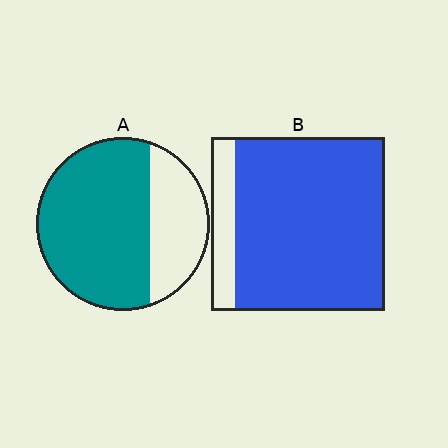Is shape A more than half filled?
Yes.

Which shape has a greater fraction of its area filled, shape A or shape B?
Shape B.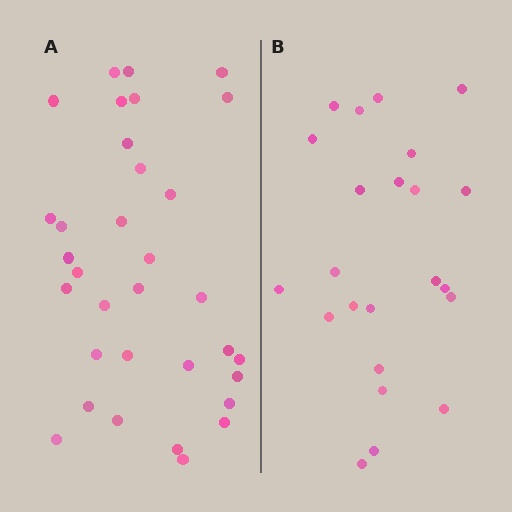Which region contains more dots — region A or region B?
Region A (the left region) has more dots.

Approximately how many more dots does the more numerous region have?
Region A has roughly 10 or so more dots than region B.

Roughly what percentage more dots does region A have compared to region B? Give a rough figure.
About 45% more.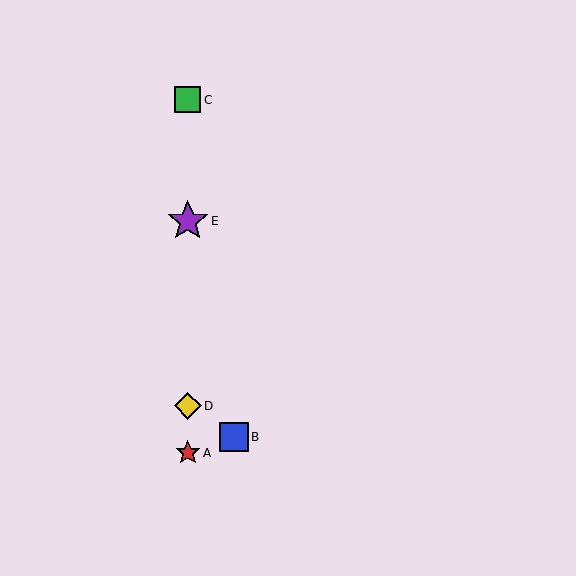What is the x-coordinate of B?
Object B is at x≈234.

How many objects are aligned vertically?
4 objects (A, C, D, E) are aligned vertically.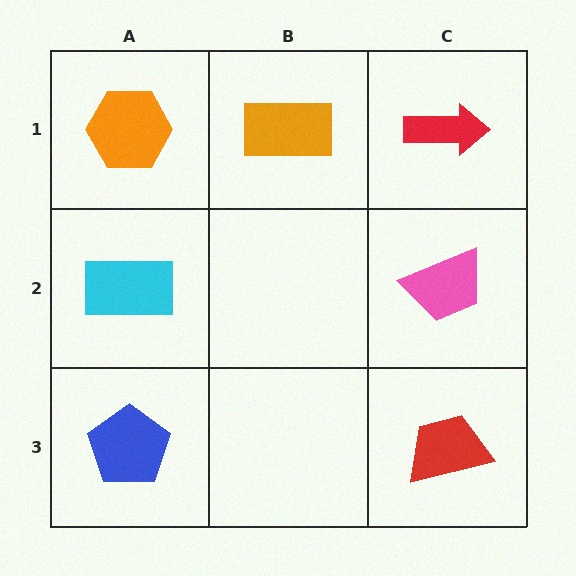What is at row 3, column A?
A blue pentagon.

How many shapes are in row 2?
2 shapes.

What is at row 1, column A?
An orange hexagon.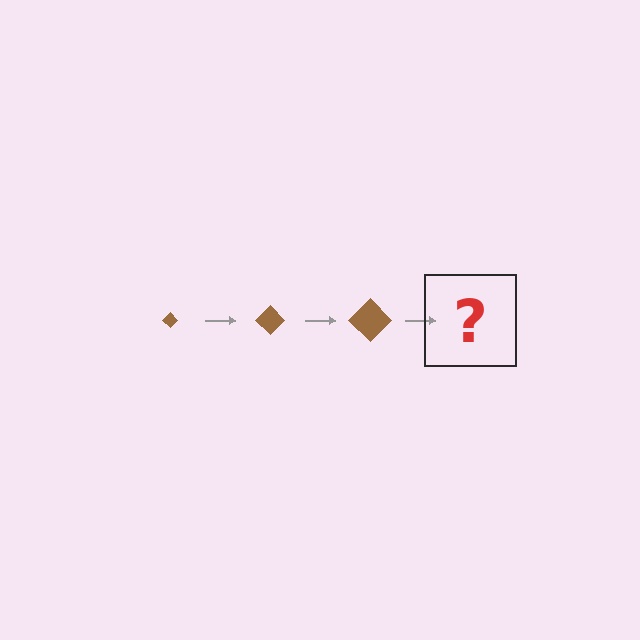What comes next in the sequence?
The next element should be a brown diamond, larger than the previous one.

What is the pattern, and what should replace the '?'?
The pattern is that the diamond gets progressively larger each step. The '?' should be a brown diamond, larger than the previous one.